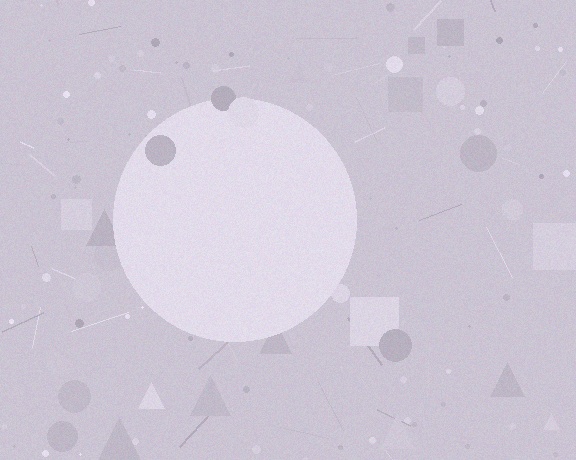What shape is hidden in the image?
A circle is hidden in the image.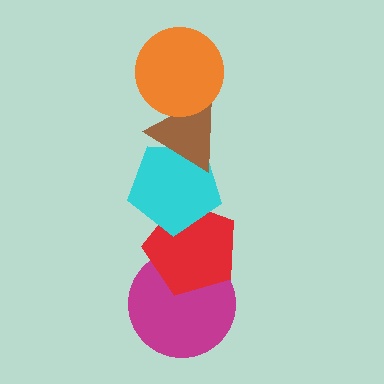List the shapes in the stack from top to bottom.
From top to bottom: the orange circle, the brown triangle, the cyan pentagon, the red pentagon, the magenta circle.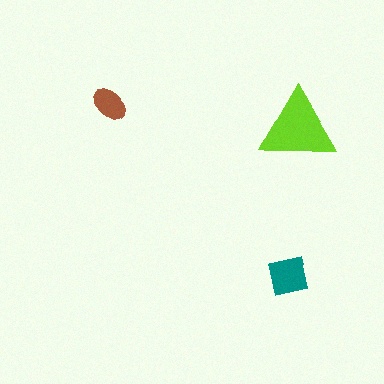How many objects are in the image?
There are 3 objects in the image.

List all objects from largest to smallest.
The lime triangle, the teal square, the brown ellipse.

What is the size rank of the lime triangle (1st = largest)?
1st.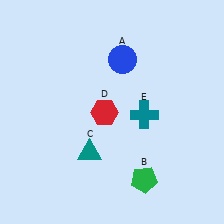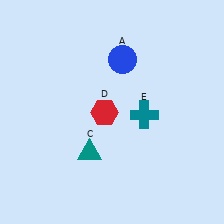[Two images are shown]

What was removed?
The green pentagon (B) was removed in Image 2.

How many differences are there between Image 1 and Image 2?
There is 1 difference between the two images.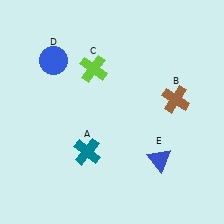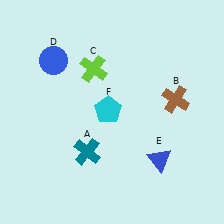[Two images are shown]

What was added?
A cyan pentagon (F) was added in Image 2.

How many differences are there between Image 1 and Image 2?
There is 1 difference between the two images.